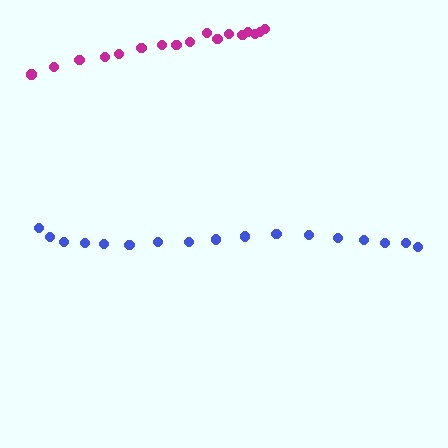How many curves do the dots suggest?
There are 2 distinct paths.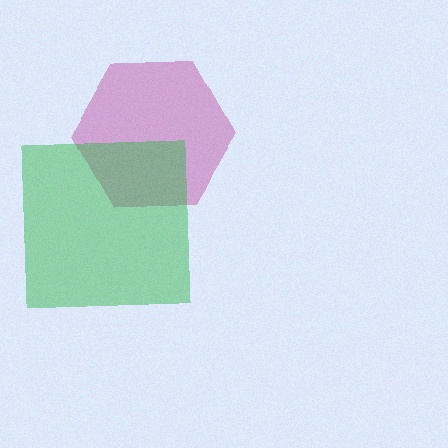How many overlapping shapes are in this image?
There are 2 overlapping shapes in the image.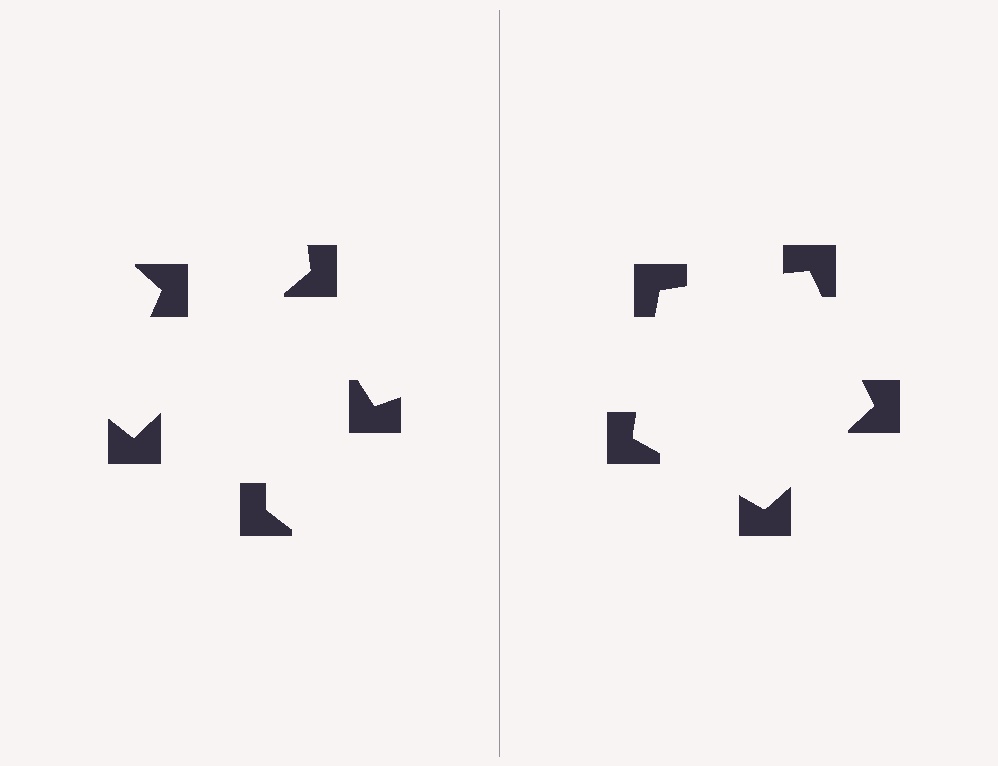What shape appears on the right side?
An illusory pentagon.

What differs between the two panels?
The notched squares are positioned identically on both sides; only the wedge orientations differ. On the right they align to a pentagon; on the left they are misaligned.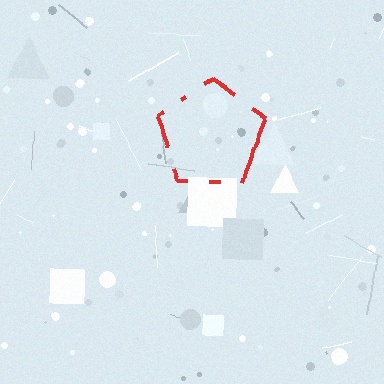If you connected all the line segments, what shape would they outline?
They would outline a pentagon.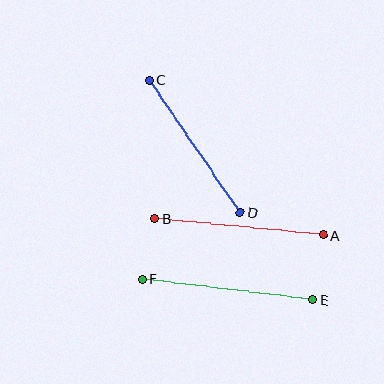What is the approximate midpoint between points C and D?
The midpoint is at approximately (195, 146) pixels.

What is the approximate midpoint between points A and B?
The midpoint is at approximately (239, 227) pixels.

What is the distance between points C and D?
The distance is approximately 160 pixels.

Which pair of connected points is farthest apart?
Points E and F are farthest apart.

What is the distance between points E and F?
The distance is approximately 172 pixels.